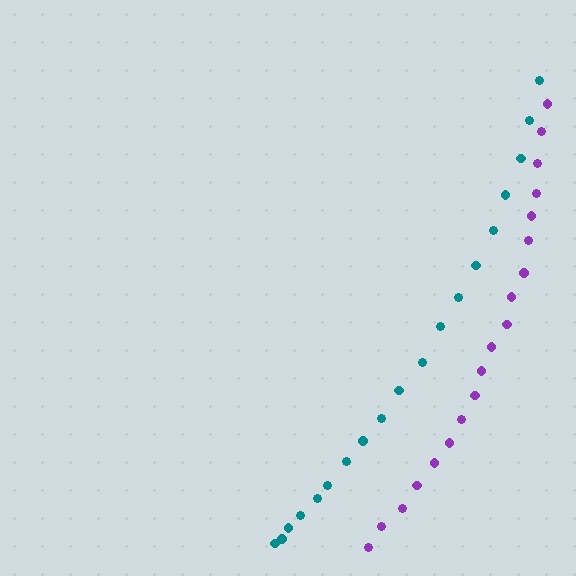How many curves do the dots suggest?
There are 2 distinct paths.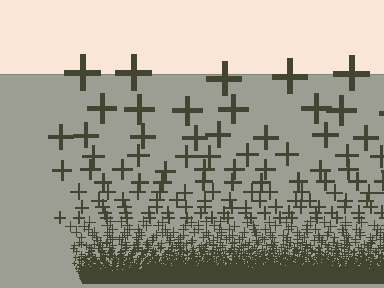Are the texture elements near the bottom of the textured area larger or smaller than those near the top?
Smaller. The gradient is inverted — elements near the bottom are smaller and denser.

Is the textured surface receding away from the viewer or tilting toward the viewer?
The surface appears to tilt toward the viewer. Texture elements get larger and sparser toward the top.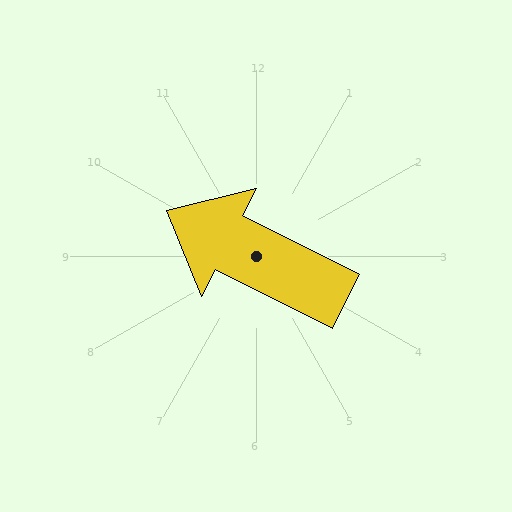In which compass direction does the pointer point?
Northwest.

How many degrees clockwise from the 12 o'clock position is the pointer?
Approximately 297 degrees.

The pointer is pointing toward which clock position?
Roughly 10 o'clock.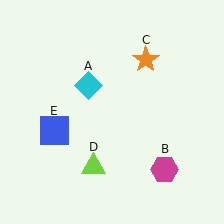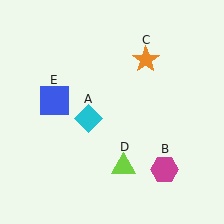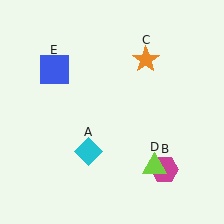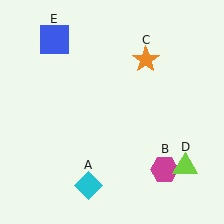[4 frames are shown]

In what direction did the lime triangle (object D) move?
The lime triangle (object D) moved right.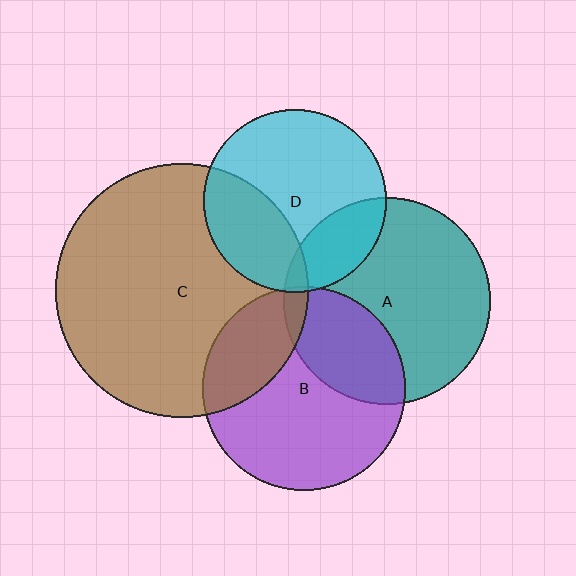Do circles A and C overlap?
Yes.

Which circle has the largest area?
Circle C (brown).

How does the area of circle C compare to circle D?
Approximately 1.9 times.